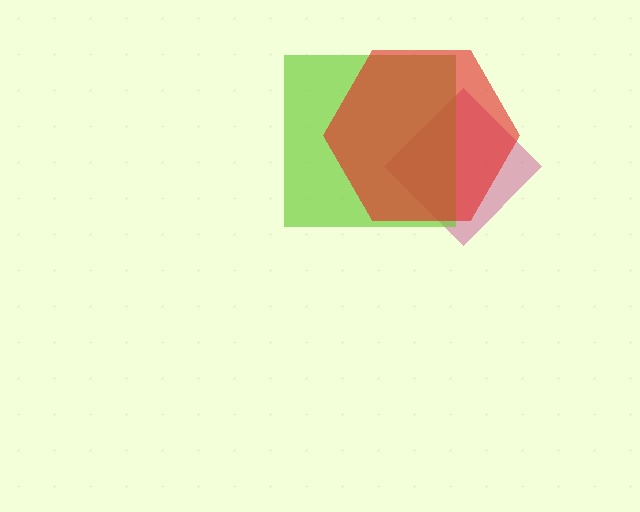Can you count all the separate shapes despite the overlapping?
Yes, there are 3 separate shapes.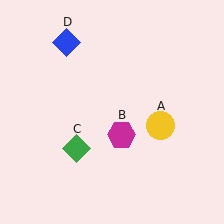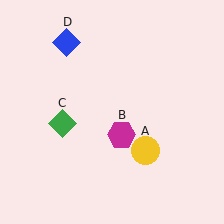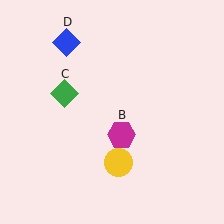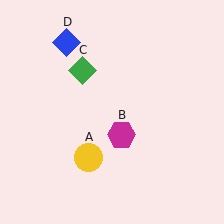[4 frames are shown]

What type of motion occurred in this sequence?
The yellow circle (object A), green diamond (object C) rotated clockwise around the center of the scene.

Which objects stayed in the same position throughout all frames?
Magenta hexagon (object B) and blue diamond (object D) remained stationary.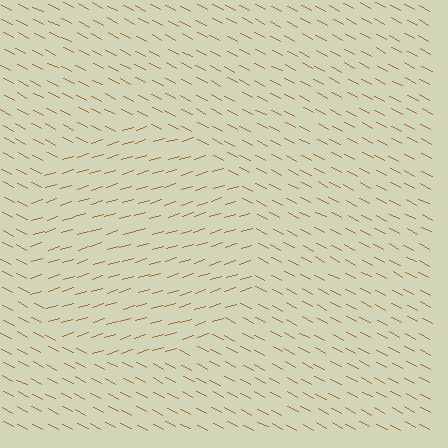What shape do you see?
I see a circle.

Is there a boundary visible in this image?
Yes, there is a texture boundary formed by a change in line orientation.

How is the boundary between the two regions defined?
The boundary is defined purely by a change in line orientation (approximately 45 degrees difference). All lines are the same color and thickness.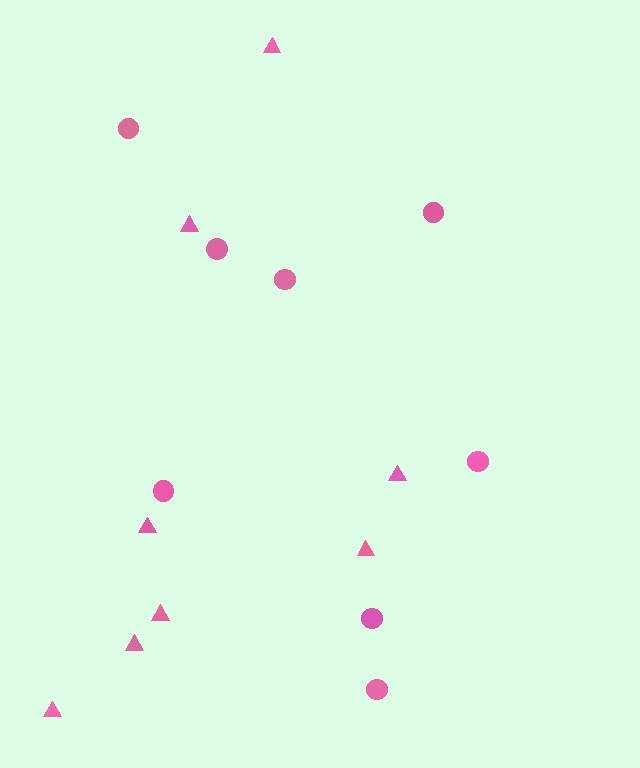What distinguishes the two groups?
There are 2 groups: one group of circles (8) and one group of triangles (8).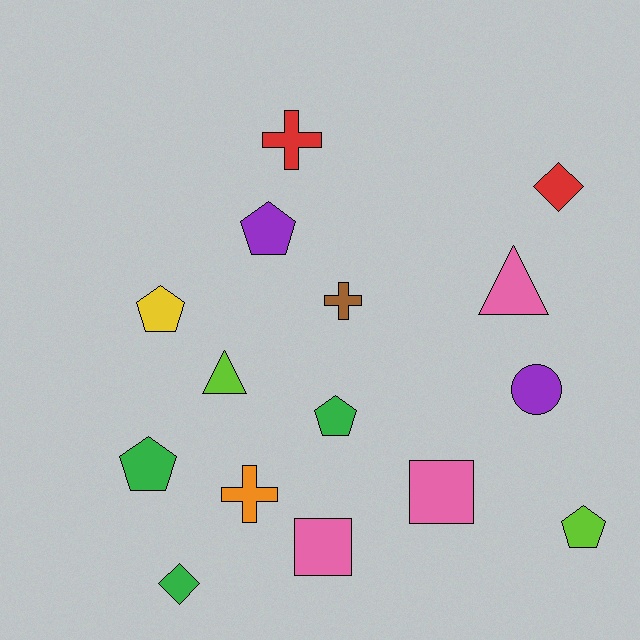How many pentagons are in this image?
There are 5 pentagons.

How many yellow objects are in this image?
There is 1 yellow object.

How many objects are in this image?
There are 15 objects.